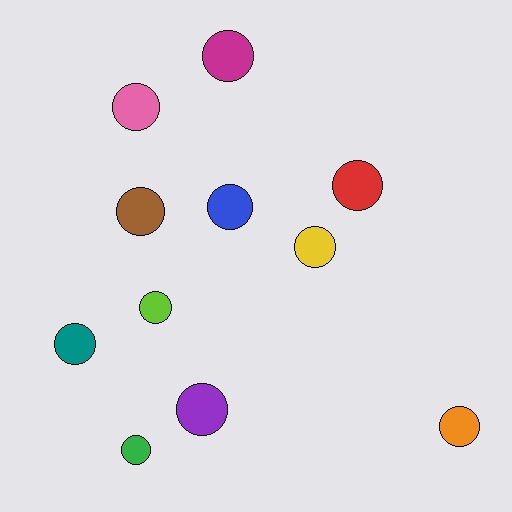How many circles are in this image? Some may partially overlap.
There are 11 circles.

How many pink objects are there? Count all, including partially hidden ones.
There is 1 pink object.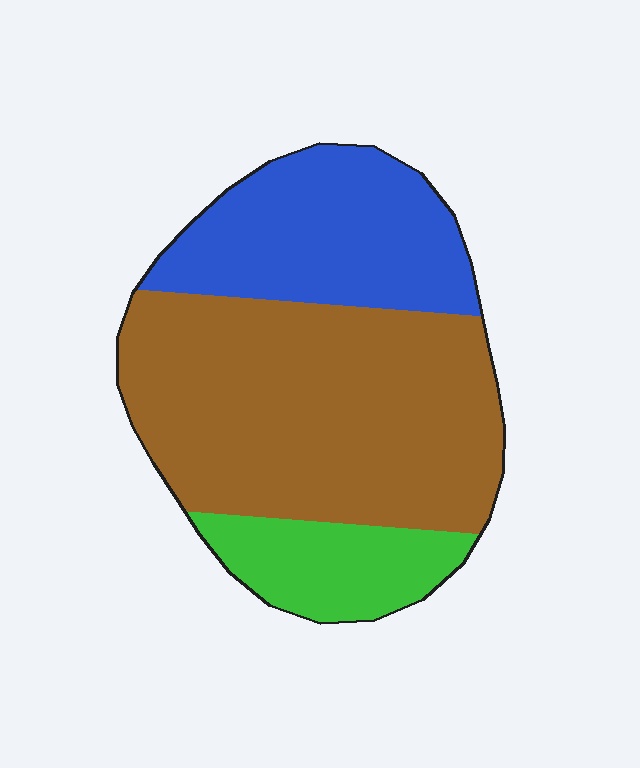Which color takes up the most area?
Brown, at roughly 55%.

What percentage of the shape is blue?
Blue covers 28% of the shape.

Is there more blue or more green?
Blue.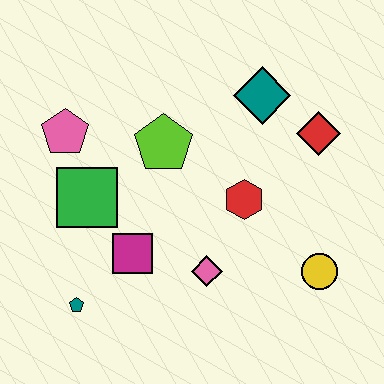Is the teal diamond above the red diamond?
Yes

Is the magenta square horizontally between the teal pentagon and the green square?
No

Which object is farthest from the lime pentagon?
The yellow circle is farthest from the lime pentagon.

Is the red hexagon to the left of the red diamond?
Yes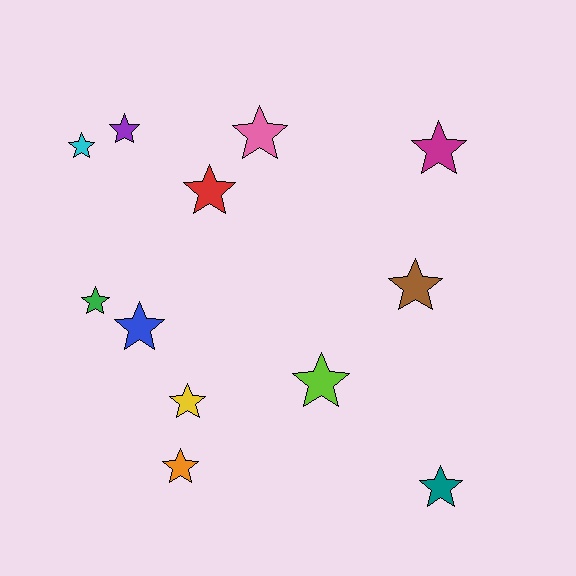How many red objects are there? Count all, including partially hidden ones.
There is 1 red object.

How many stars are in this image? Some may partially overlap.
There are 12 stars.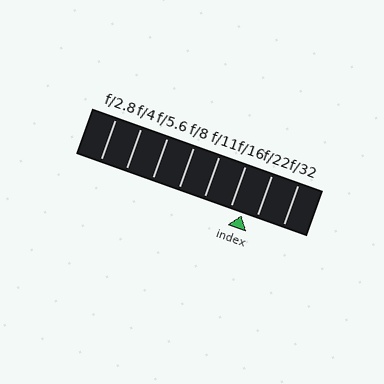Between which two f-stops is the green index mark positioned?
The index mark is between f/16 and f/22.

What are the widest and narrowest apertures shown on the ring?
The widest aperture shown is f/2.8 and the narrowest is f/32.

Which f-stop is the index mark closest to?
The index mark is closest to f/16.